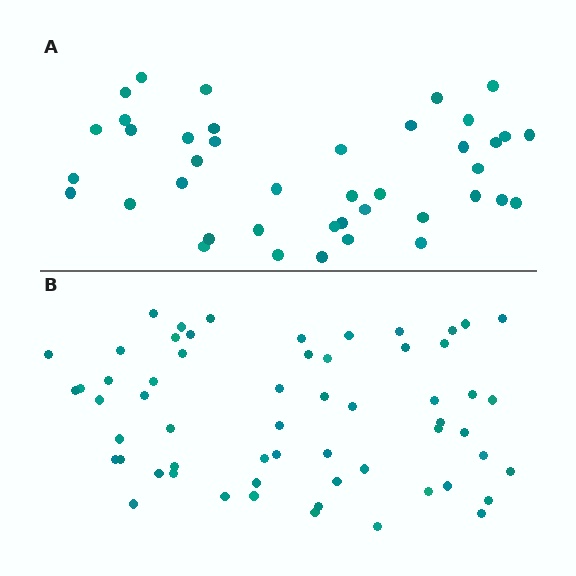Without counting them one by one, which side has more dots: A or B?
Region B (the bottom region) has more dots.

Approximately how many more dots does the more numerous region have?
Region B has approximately 20 more dots than region A.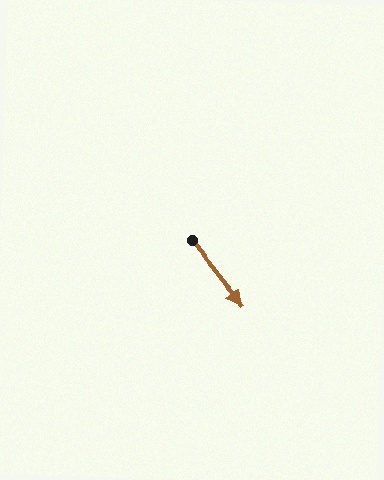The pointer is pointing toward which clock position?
Roughly 5 o'clock.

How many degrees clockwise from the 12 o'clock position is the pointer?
Approximately 142 degrees.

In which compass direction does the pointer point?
Southeast.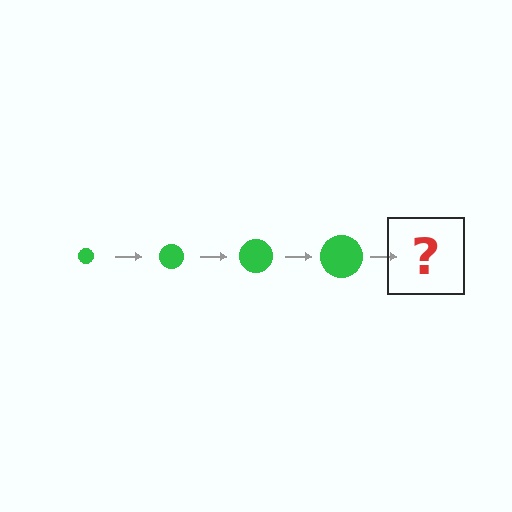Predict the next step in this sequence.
The next step is a green circle, larger than the previous one.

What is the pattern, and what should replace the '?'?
The pattern is that the circle gets progressively larger each step. The '?' should be a green circle, larger than the previous one.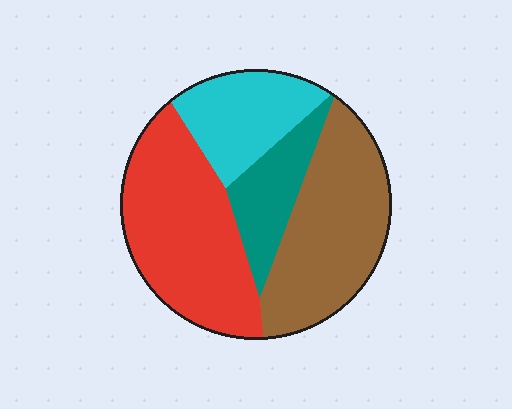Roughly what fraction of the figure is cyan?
Cyan covers about 20% of the figure.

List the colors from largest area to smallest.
From largest to smallest: red, brown, cyan, teal.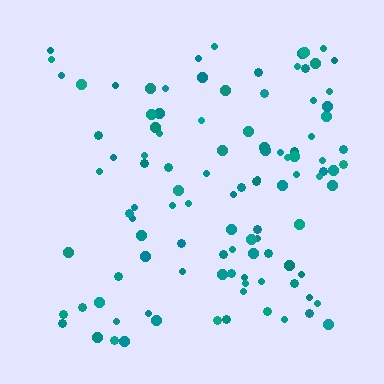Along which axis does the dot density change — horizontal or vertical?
Horizontal.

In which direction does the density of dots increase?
From left to right, with the right side densest.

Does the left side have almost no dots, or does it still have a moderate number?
Still a moderate number, just noticeably fewer than the right.